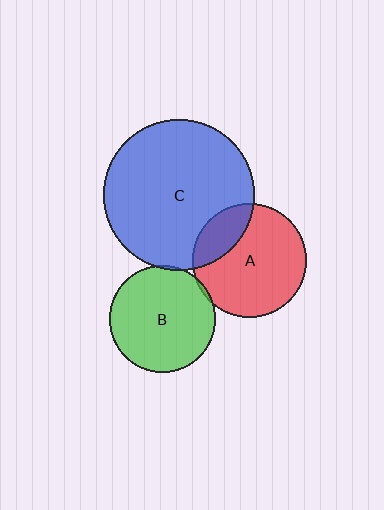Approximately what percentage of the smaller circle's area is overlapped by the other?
Approximately 5%.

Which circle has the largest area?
Circle C (blue).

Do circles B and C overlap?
Yes.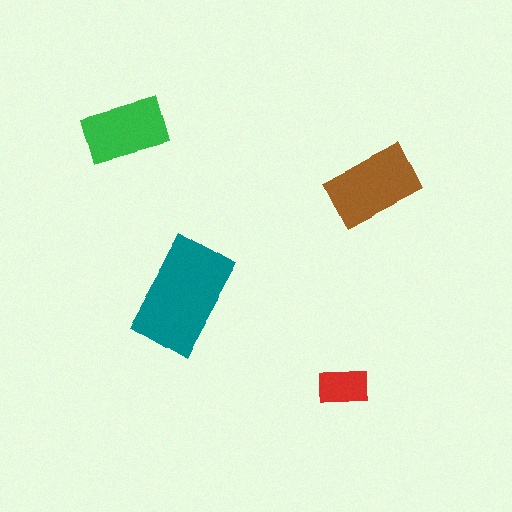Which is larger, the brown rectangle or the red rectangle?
The brown one.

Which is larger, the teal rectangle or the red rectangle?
The teal one.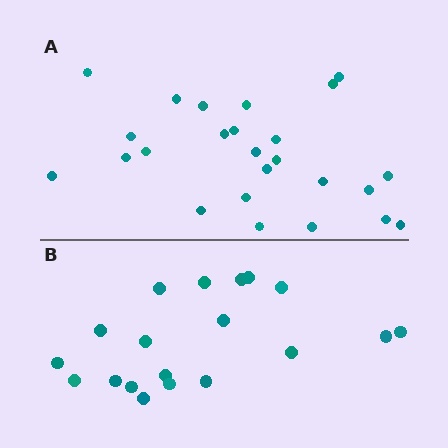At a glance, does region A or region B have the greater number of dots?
Region A (the top region) has more dots.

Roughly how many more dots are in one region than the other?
Region A has about 6 more dots than region B.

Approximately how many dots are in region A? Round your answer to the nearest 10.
About 20 dots. (The exact count is 25, which rounds to 20.)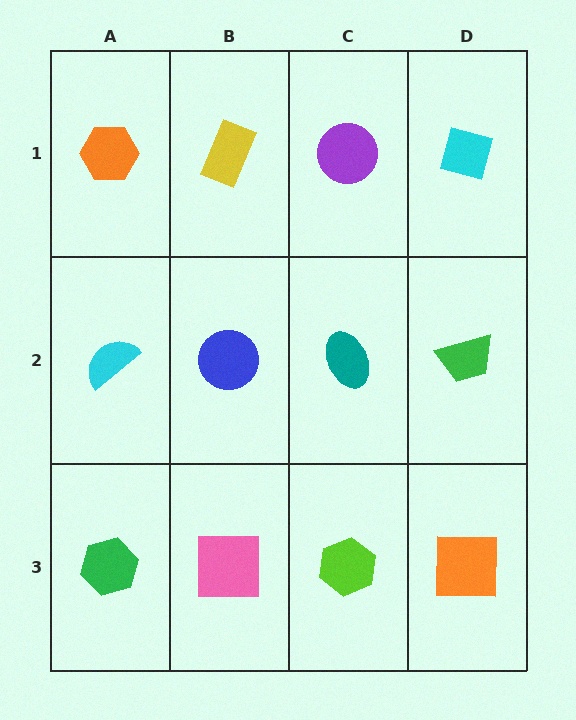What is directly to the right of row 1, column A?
A yellow rectangle.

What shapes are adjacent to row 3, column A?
A cyan semicircle (row 2, column A), a pink square (row 3, column B).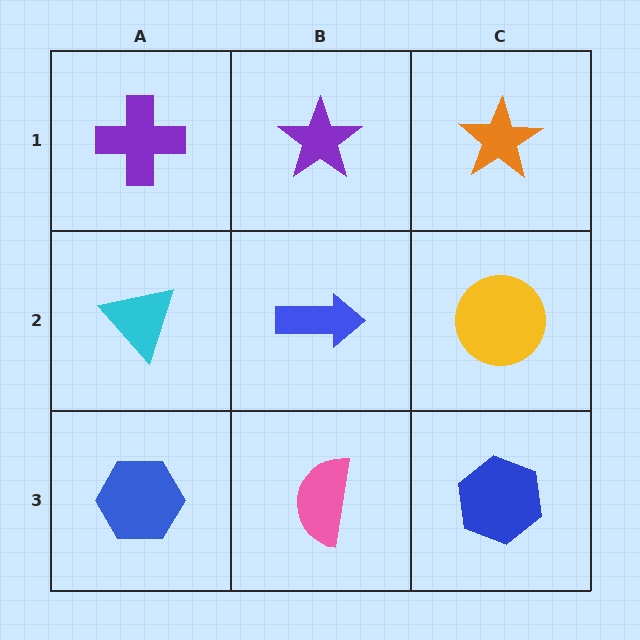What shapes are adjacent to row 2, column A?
A purple cross (row 1, column A), a blue hexagon (row 3, column A), a blue arrow (row 2, column B).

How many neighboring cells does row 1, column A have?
2.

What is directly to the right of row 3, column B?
A blue hexagon.